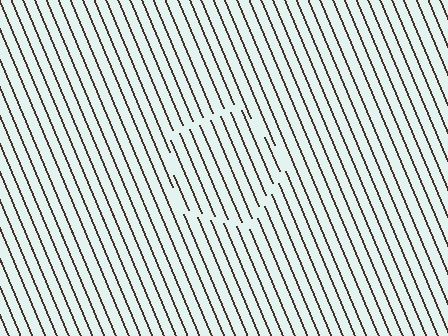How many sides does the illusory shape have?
5 sides — the line-ends trace a pentagon.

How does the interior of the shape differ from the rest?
The interior of the shape contains the same grating, shifted by half a period — the contour is defined by the phase discontinuity where line-ends from the inner and outer gratings abut.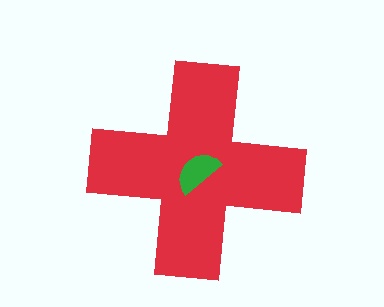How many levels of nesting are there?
2.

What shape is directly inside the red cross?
The green semicircle.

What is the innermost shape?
The green semicircle.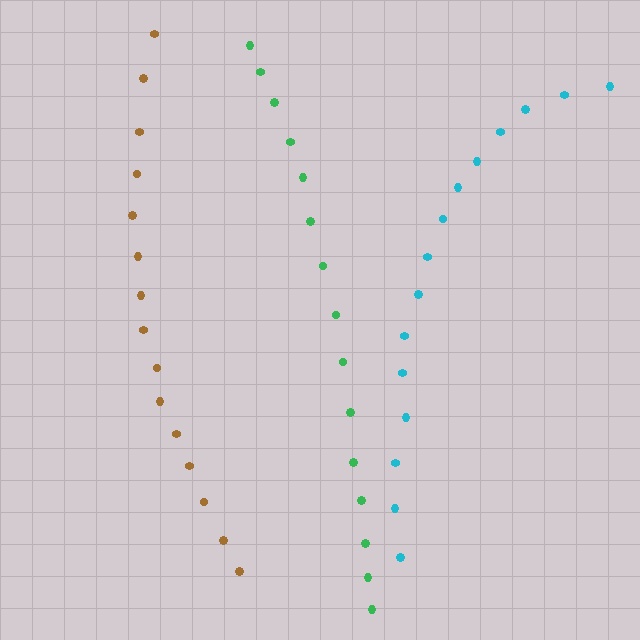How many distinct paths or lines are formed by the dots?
There are 3 distinct paths.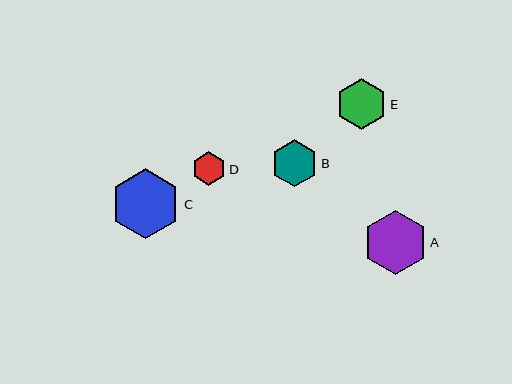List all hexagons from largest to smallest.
From largest to smallest: C, A, E, B, D.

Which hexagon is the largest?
Hexagon C is the largest with a size of approximately 70 pixels.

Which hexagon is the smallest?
Hexagon D is the smallest with a size of approximately 33 pixels.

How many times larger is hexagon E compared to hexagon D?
Hexagon E is approximately 1.5 times the size of hexagon D.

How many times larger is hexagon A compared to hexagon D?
Hexagon A is approximately 1.9 times the size of hexagon D.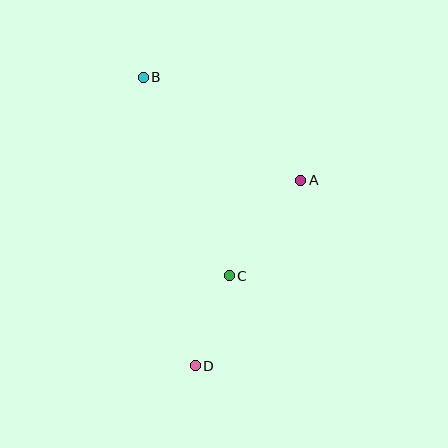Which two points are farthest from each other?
Points B and D are farthest from each other.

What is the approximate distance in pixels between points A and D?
The distance between A and D is approximately 214 pixels.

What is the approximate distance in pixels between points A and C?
The distance between A and C is approximately 120 pixels.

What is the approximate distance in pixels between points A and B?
The distance between A and B is approximately 189 pixels.